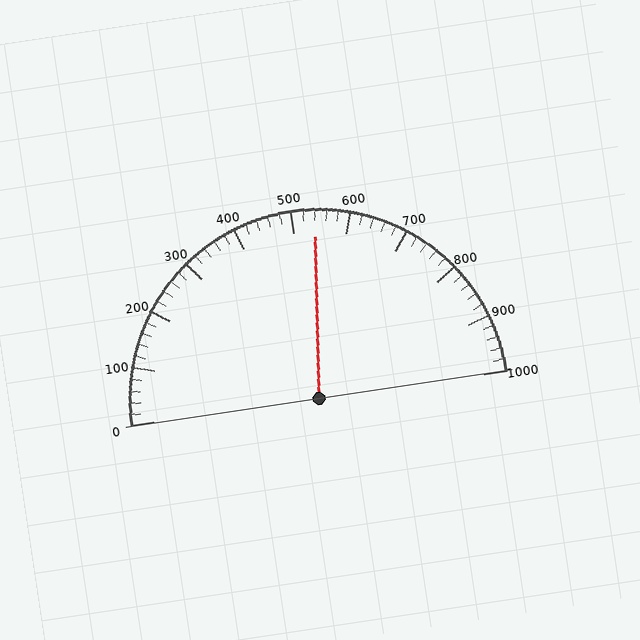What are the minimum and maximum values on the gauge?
The gauge ranges from 0 to 1000.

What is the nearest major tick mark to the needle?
The nearest major tick mark is 500.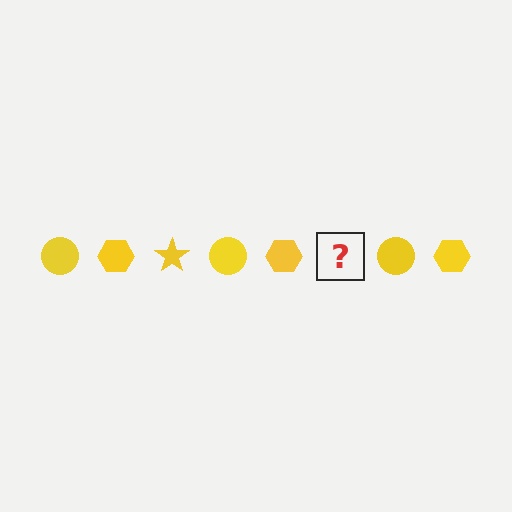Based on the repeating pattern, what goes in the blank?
The blank should be a yellow star.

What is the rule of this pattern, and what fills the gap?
The rule is that the pattern cycles through circle, hexagon, star shapes in yellow. The gap should be filled with a yellow star.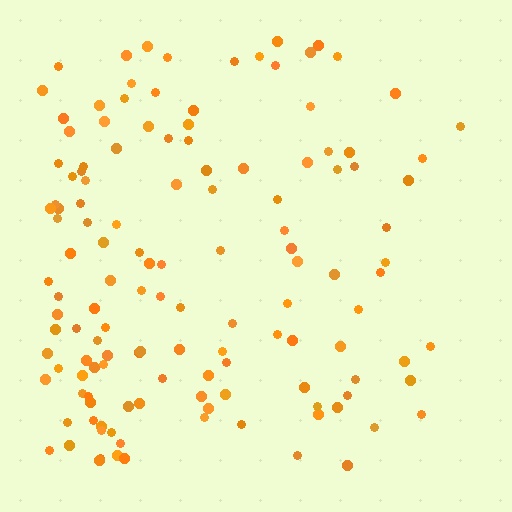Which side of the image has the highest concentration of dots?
The left.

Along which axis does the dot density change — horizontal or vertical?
Horizontal.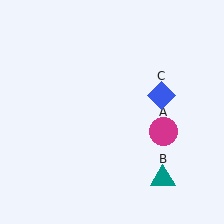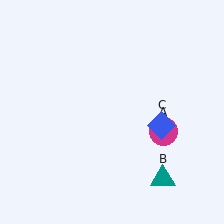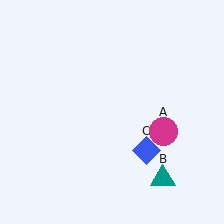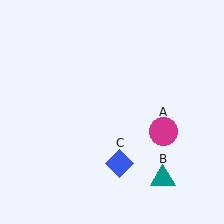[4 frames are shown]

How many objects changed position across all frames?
1 object changed position: blue diamond (object C).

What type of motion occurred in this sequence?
The blue diamond (object C) rotated clockwise around the center of the scene.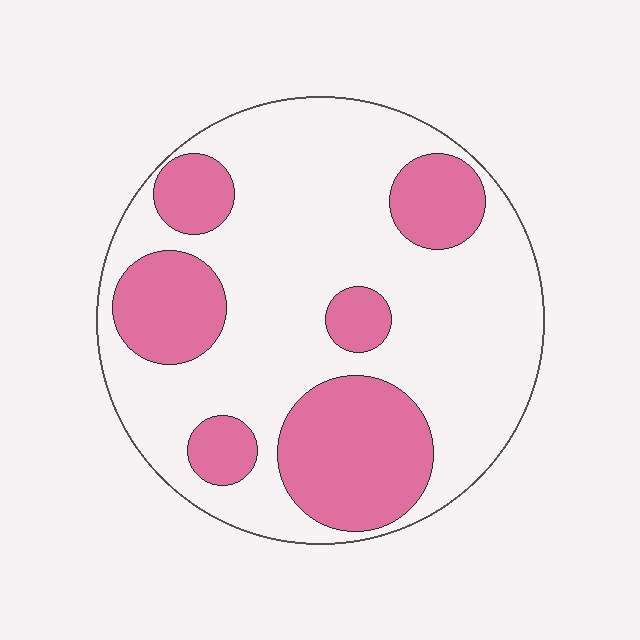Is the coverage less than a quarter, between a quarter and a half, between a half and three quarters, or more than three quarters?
Between a quarter and a half.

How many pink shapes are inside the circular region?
6.